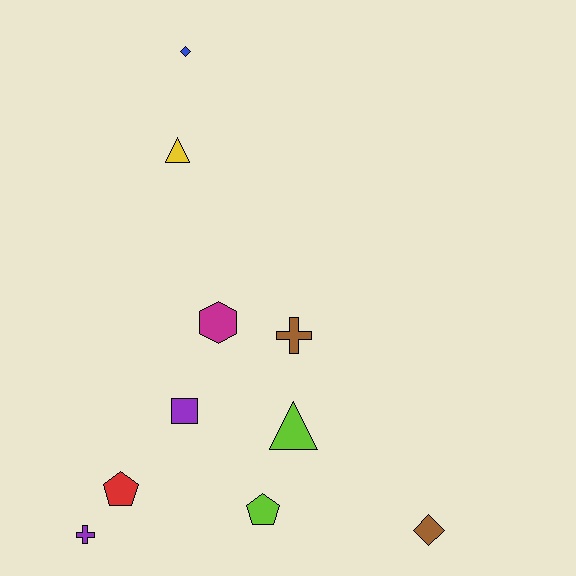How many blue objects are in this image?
There is 1 blue object.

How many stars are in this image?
There are no stars.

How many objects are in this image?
There are 10 objects.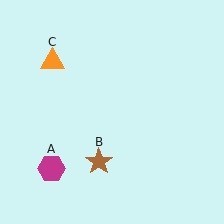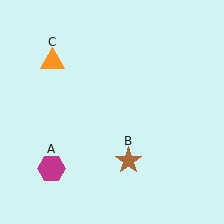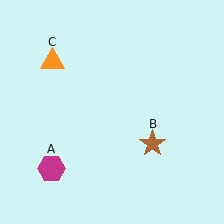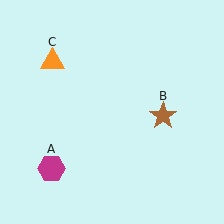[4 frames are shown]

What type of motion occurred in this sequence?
The brown star (object B) rotated counterclockwise around the center of the scene.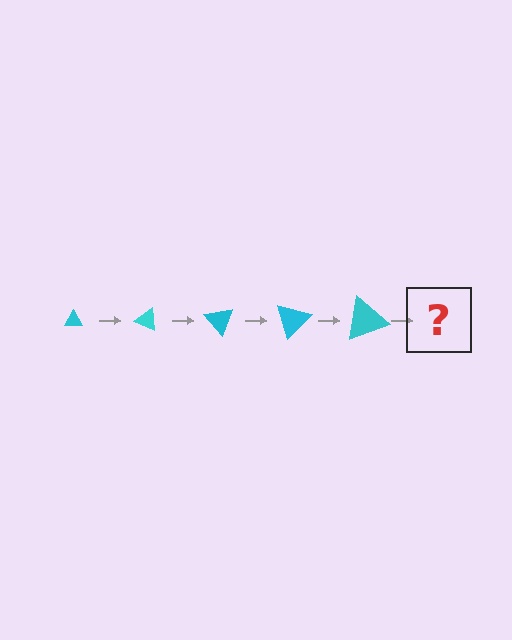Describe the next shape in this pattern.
It should be a triangle, larger than the previous one and rotated 125 degrees from the start.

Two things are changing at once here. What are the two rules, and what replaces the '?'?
The two rules are that the triangle grows larger each step and it rotates 25 degrees each step. The '?' should be a triangle, larger than the previous one and rotated 125 degrees from the start.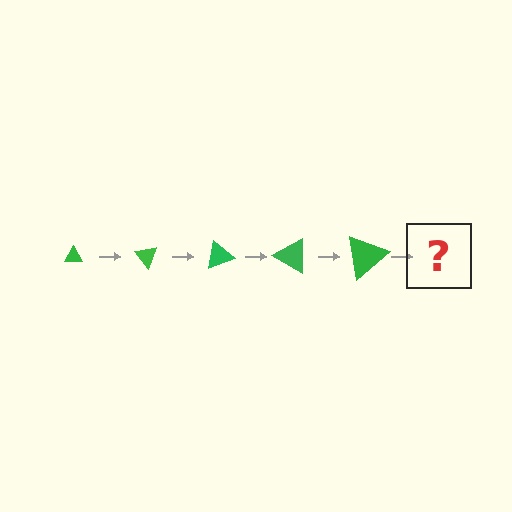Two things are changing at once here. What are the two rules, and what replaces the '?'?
The two rules are that the triangle grows larger each step and it rotates 50 degrees each step. The '?' should be a triangle, larger than the previous one and rotated 250 degrees from the start.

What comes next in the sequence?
The next element should be a triangle, larger than the previous one and rotated 250 degrees from the start.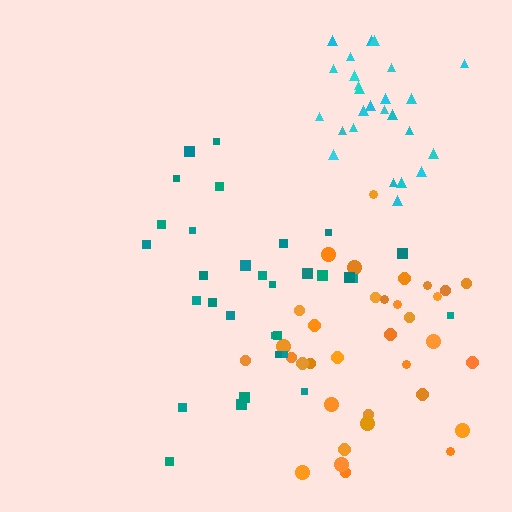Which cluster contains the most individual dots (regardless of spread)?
Orange (34).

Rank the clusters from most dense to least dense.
cyan, orange, teal.